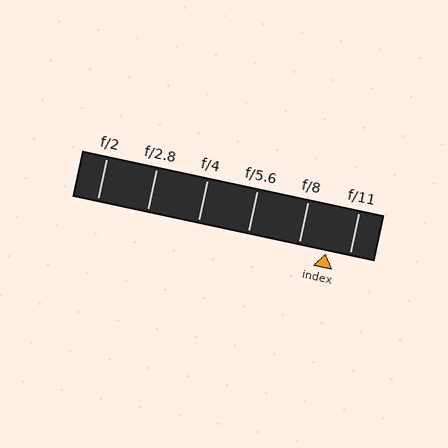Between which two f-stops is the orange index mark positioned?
The index mark is between f/8 and f/11.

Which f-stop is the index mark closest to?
The index mark is closest to f/11.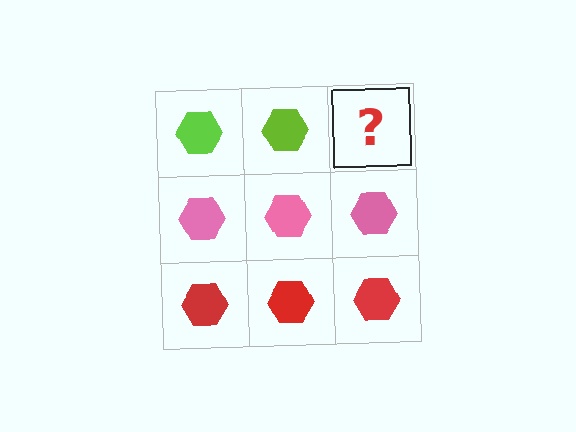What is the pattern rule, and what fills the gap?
The rule is that each row has a consistent color. The gap should be filled with a lime hexagon.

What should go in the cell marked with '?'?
The missing cell should contain a lime hexagon.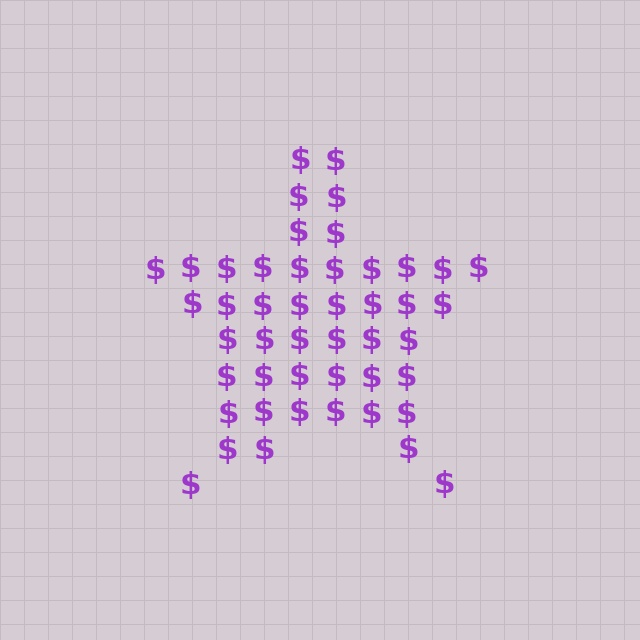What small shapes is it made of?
It is made of small dollar signs.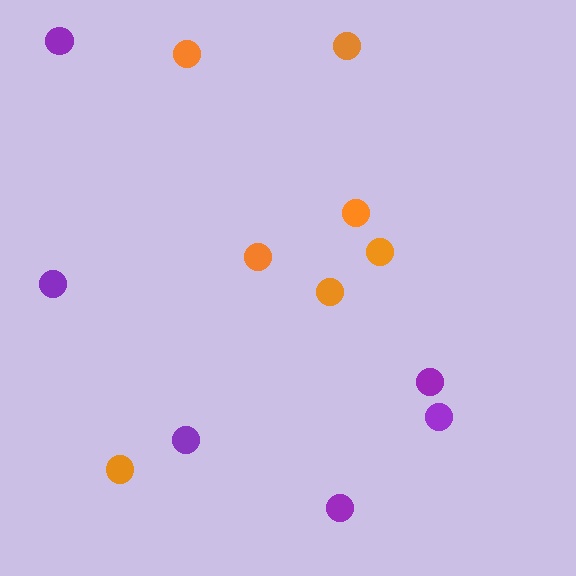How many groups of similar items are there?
There are 2 groups: one group of purple circles (6) and one group of orange circles (7).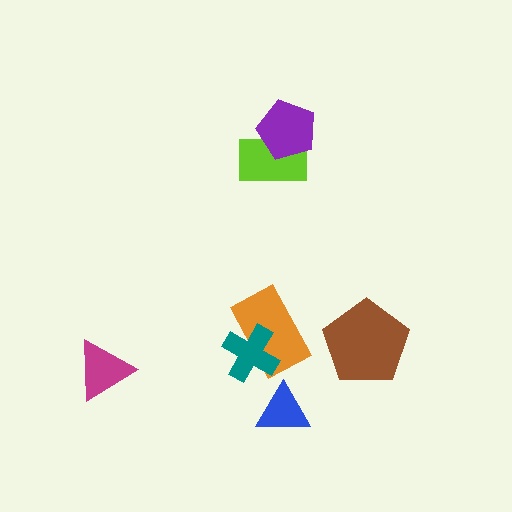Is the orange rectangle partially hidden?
Yes, it is partially covered by another shape.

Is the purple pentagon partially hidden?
No, no other shape covers it.